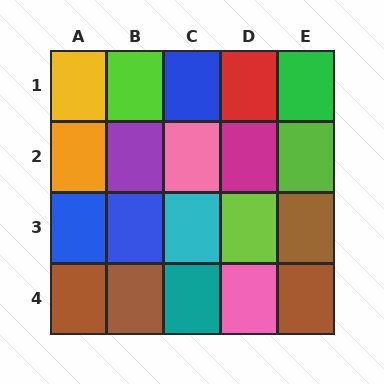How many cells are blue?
3 cells are blue.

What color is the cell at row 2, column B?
Purple.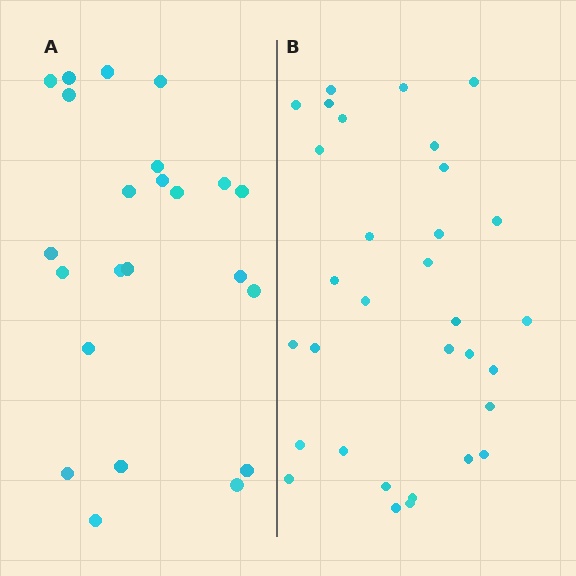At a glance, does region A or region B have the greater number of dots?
Region B (the right region) has more dots.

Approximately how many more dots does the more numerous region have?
Region B has roughly 8 or so more dots than region A.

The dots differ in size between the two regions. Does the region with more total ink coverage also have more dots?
No. Region A has more total ink coverage because its dots are larger, but region B actually contains more individual dots. Total area can be misleading — the number of items is what matters here.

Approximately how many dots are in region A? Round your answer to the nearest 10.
About 20 dots. (The exact count is 23, which rounds to 20.)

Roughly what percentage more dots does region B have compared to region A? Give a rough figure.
About 40% more.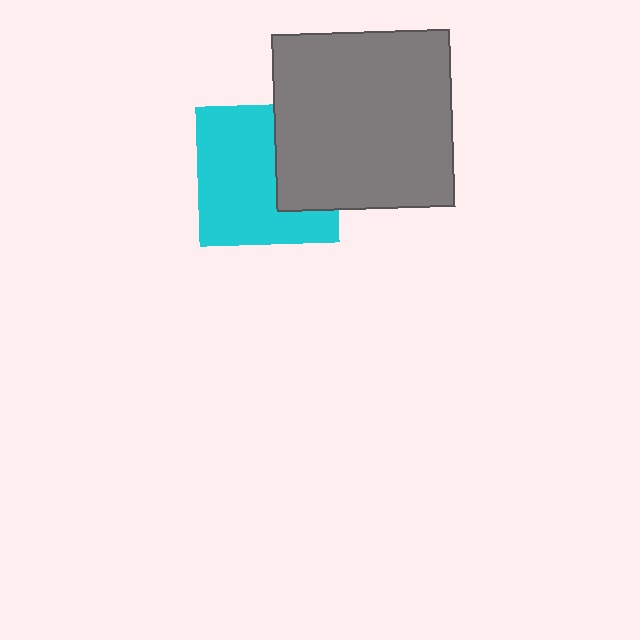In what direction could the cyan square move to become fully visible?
The cyan square could move left. That would shift it out from behind the gray square entirely.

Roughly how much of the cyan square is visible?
Most of it is visible (roughly 66%).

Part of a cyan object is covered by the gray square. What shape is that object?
It is a square.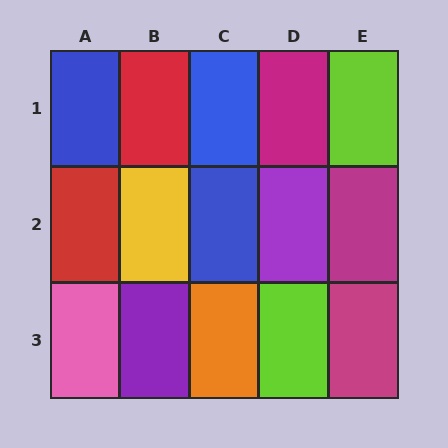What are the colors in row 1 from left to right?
Blue, red, blue, magenta, lime.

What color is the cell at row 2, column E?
Magenta.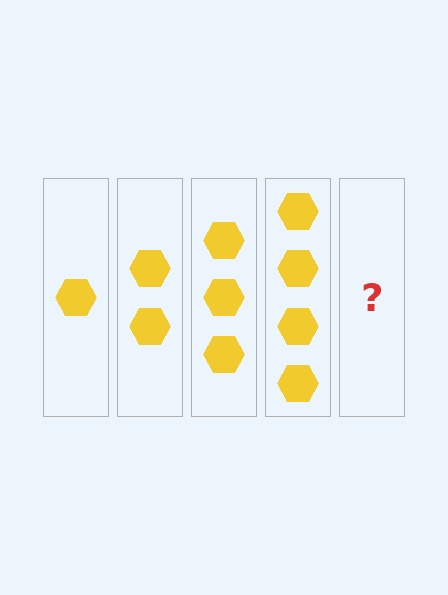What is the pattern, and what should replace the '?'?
The pattern is that each step adds one more hexagon. The '?' should be 5 hexagons.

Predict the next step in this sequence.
The next step is 5 hexagons.